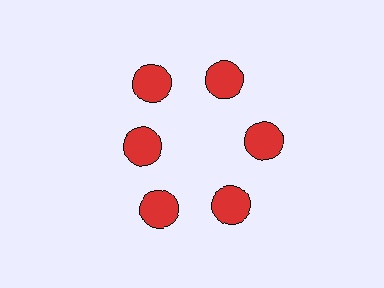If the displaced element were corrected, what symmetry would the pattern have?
It would have 6-fold rotational symmetry — the pattern would map onto itself every 60 degrees.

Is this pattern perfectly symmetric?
No. The 6 red circles are arranged in a ring, but one element near the 9 o'clock position is pulled inward toward the center, breaking the 6-fold rotational symmetry.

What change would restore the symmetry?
The symmetry would be restored by moving it outward, back onto the ring so that all 6 circles sit at equal angles and equal distance from the center.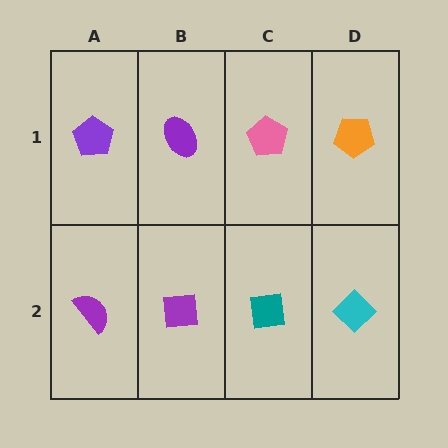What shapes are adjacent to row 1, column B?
A purple square (row 2, column B), a purple pentagon (row 1, column A), a pink pentagon (row 1, column C).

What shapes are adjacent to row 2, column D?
An orange pentagon (row 1, column D), a teal square (row 2, column C).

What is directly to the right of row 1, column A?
A purple ellipse.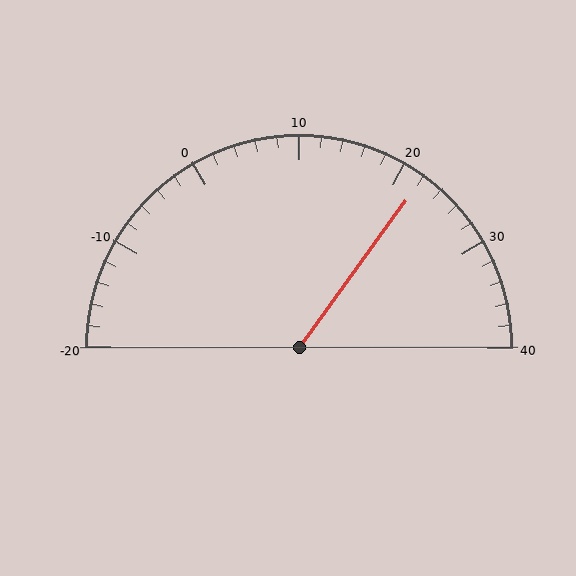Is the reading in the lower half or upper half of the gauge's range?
The reading is in the upper half of the range (-20 to 40).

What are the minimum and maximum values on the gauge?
The gauge ranges from -20 to 40.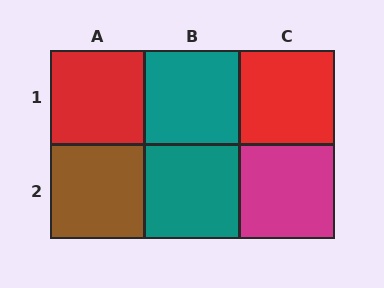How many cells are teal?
2 cells are teal.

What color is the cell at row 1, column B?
Teal.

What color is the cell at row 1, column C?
Red.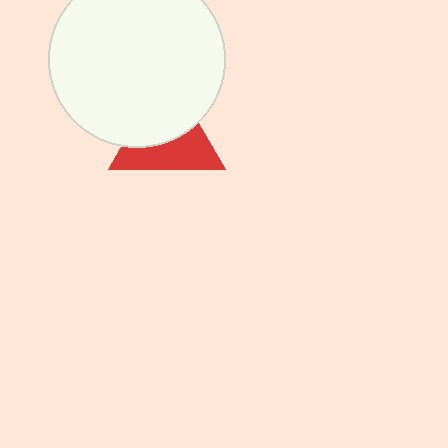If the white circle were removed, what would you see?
You would see the complete red triangle.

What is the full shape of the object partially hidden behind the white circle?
The partially hidden object is a red triangle.